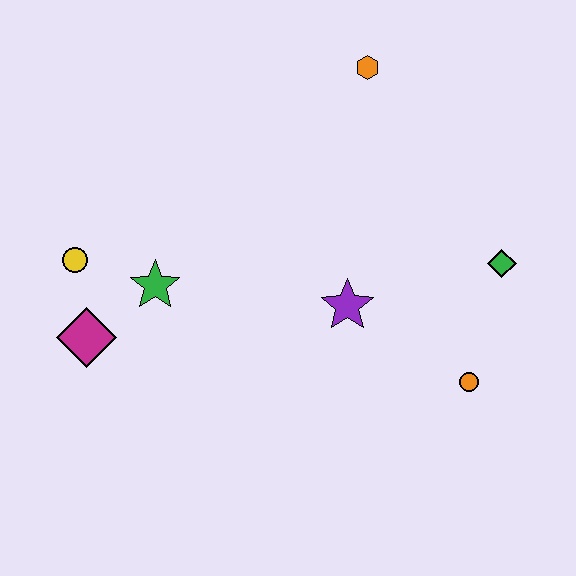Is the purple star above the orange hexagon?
No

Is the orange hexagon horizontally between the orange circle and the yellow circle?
Yes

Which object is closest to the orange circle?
The green diamond is closest to the orange circle.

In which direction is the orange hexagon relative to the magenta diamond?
The orange hexagon is to the right of the magenta diamond.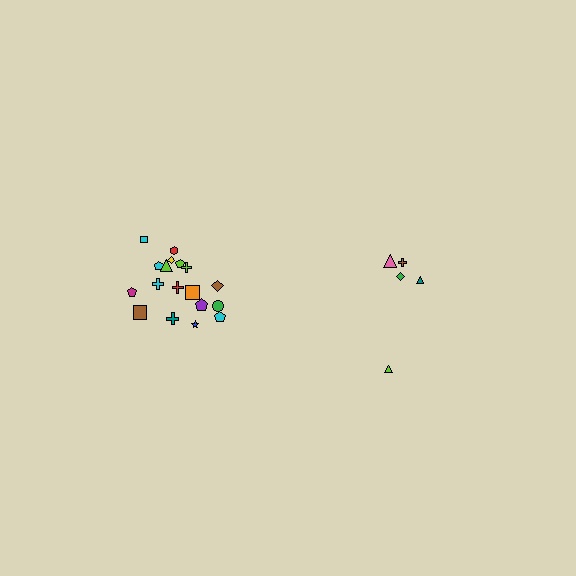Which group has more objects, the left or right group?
The left group.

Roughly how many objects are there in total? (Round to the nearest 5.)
Roughly 25 objects in total.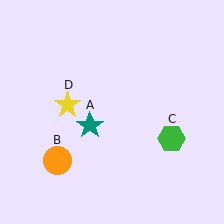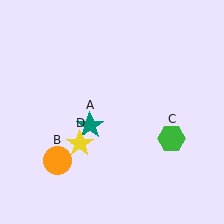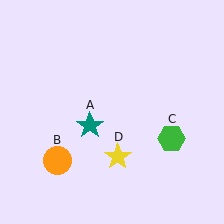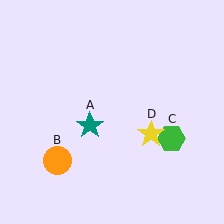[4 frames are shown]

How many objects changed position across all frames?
1 object changed position: yellow star (object D).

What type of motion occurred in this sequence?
The yellow star (object D) rotated counterclockwise around the center of the scene.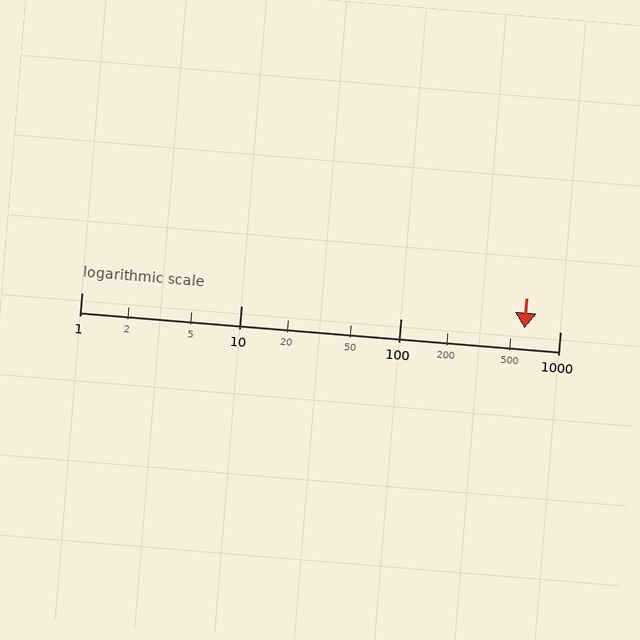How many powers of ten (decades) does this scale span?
The scale spans 3 decades, from 1 to 1000.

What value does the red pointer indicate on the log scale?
The pointer indicates approximately 600.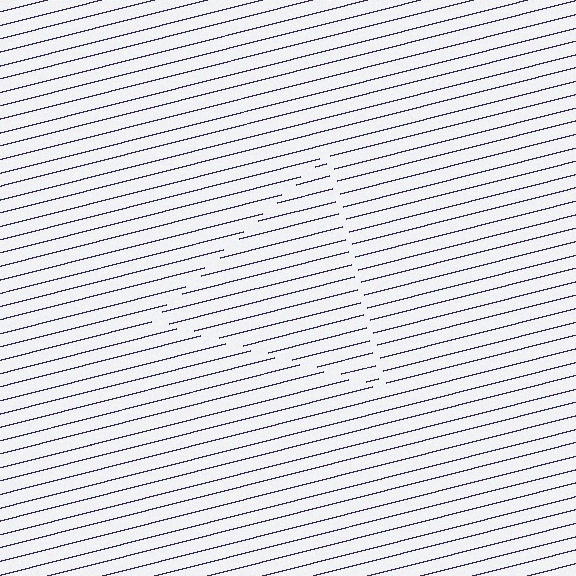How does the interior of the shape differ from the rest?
The interior of the shape contains the same grating, shifted by half a period — the contour is defined by the phase discontinuity where line-ends from the inner and outer gratings abut.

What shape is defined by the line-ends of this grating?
An illusory triangle. The interior of the shape contains the same grating, shifted by half a period — the contour is defined by the phase discontinuity where line-ends from the inner and outer gratings abut.